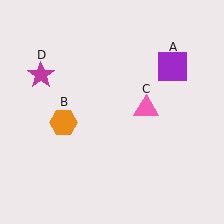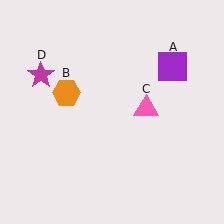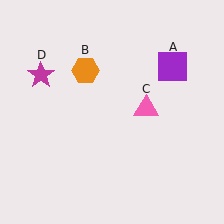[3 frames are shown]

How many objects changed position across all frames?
1 object changed position: orange hexagon (object B).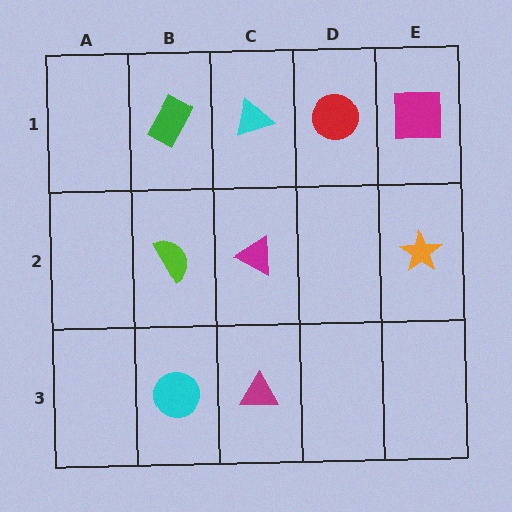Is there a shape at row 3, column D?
No, that cell is empty.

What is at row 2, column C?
A magenta triangle.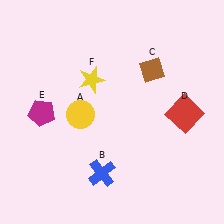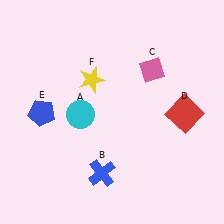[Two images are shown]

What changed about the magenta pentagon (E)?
In Image 1, E is magenta. In Image 2, it changed to blue.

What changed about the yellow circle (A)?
In Image 1, A is yellow. In Image 2, it changed to cyan.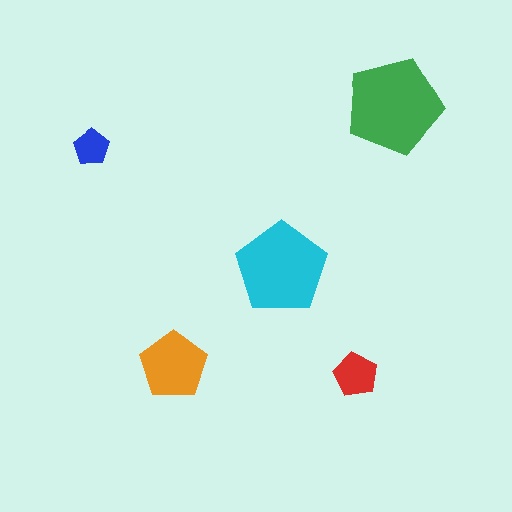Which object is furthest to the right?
The green pentagon is rightmost.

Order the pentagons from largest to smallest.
the green one, the cyan one, the orange one, the red one, the blue one.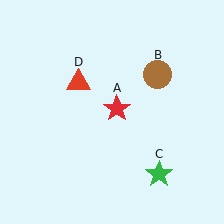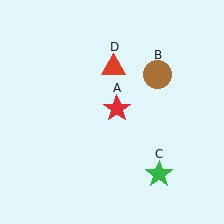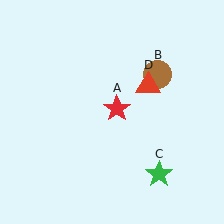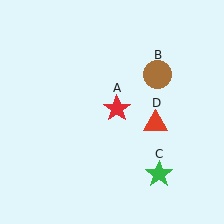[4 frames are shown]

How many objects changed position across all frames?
1 object changed position: red triangle (object D).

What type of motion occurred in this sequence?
The red triangle (object D) rotated clockwise around the center of the scene.